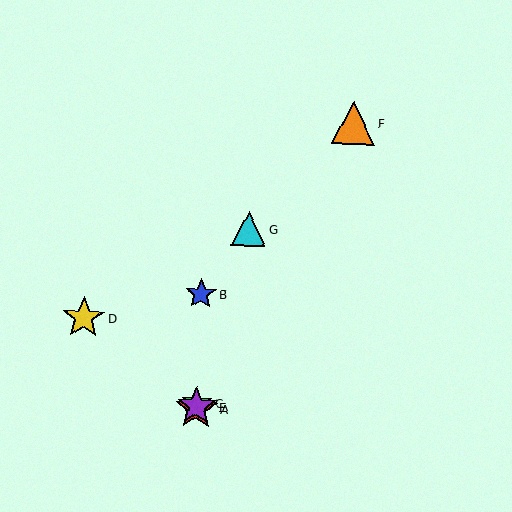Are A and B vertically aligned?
Yes, both are at x≈196.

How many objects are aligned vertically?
4 objects (A, B, C, E) are aligned vertically.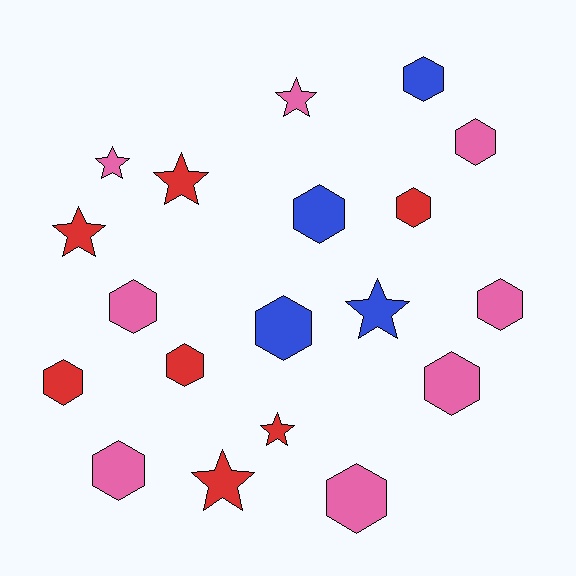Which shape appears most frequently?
Hexagon, with 12 objects.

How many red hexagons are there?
There are 3 red hexagons.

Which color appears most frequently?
Pink, with 8 objects.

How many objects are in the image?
There are 19 objects.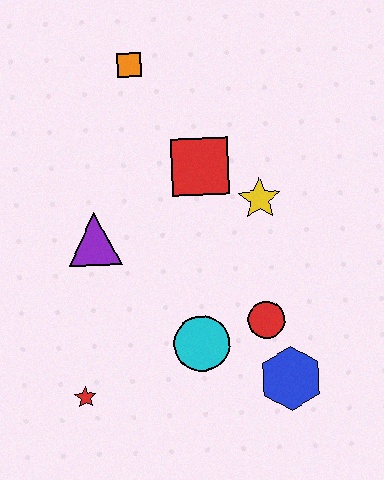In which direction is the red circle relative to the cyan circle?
The red circle is to the right of the cyan circle.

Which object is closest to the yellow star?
The red square is closest to the yellow star.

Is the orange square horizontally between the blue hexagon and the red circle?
No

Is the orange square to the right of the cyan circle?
No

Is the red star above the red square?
No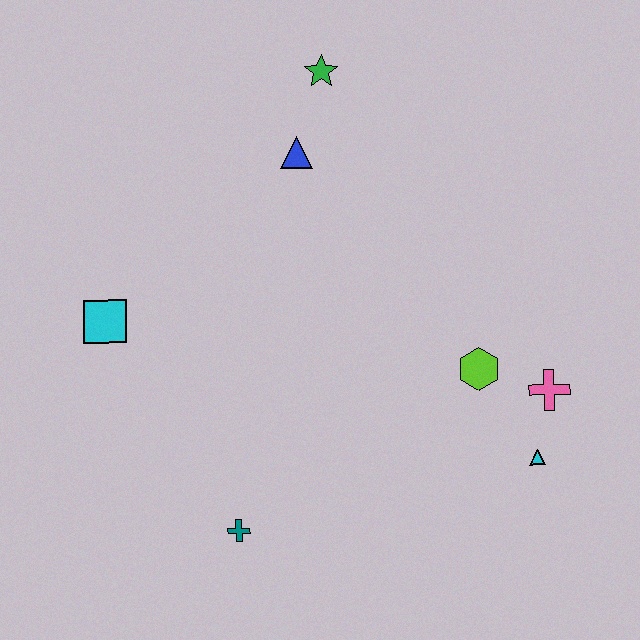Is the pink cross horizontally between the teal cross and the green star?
No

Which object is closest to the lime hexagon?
The pink cross is closest to the lime hexagon.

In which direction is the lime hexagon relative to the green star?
The lime hexagon is below the green star.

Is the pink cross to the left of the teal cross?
No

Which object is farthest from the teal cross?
The green star is farthest from the teal cross.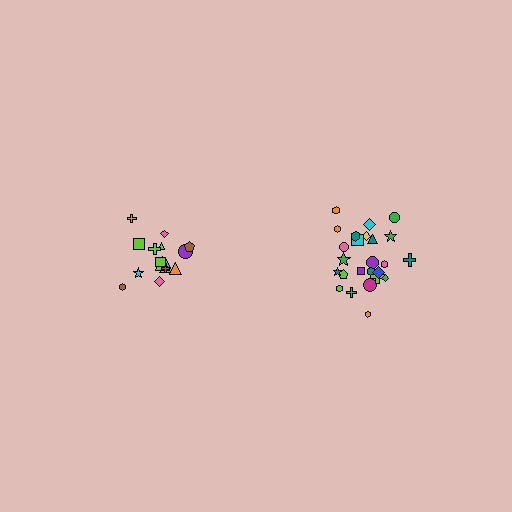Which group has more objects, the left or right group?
The right group.